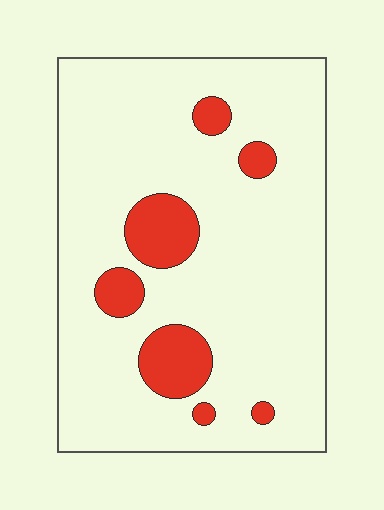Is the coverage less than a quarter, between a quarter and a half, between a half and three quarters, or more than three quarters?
Less than a quarter.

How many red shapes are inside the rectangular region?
7.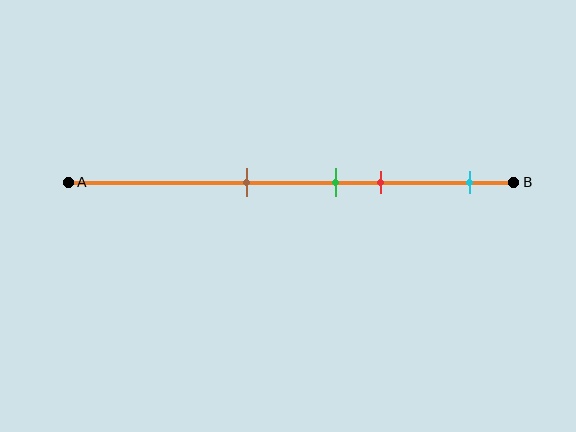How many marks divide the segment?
There are 4 marks dividing the segment.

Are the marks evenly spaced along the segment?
No, the marks are not evenly spaced.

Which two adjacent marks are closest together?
The green and red marks are the closest adjacent pair.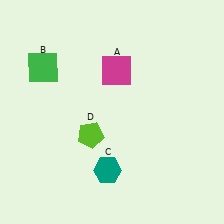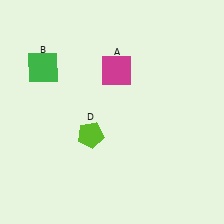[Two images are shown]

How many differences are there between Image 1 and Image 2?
There is 1 difference between the two images.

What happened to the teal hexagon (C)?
The teal hexagon (C) was removed in Image 2. It was in the bottom-left area of Image 1.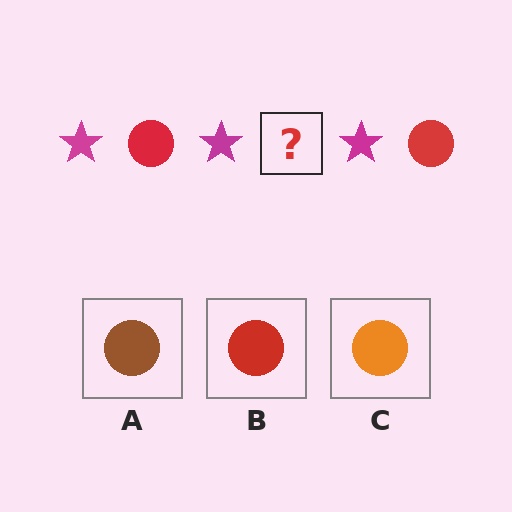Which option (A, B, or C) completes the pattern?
B.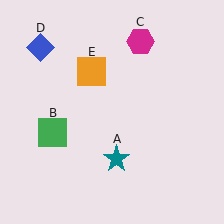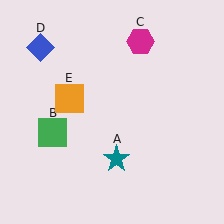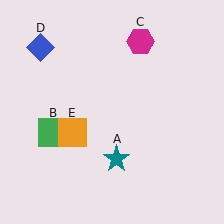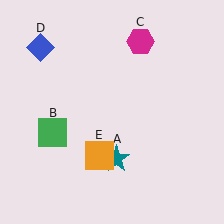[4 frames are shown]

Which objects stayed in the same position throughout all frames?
Teal star (object A) and green square (object B) and magenta hexagon (object C) and blue diamond (object D) remained stationary.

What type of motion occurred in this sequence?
The orange square (object E) rotated counterclockwise around the center of the scene.